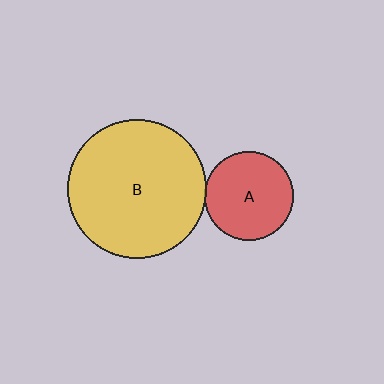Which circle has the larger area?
Circle B (yellow).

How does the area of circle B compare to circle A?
Approximately 2.5 times.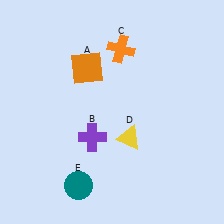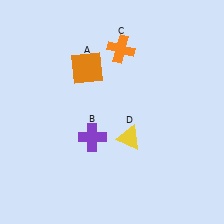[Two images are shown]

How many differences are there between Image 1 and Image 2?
There is 1 difference between the two images.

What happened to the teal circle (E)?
The teal circle (E) was removed in Image 2. It was in the bottom-left area of Image 1.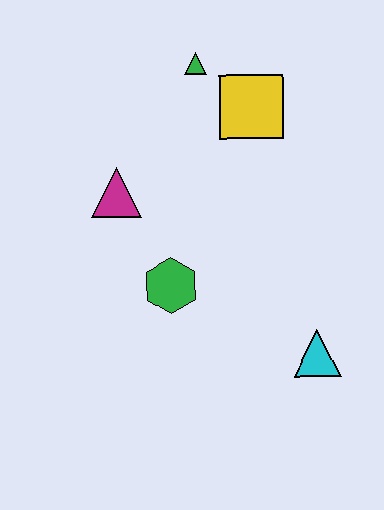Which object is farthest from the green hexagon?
The green triangle is farthest from the green hexagon.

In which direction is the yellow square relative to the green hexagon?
The yellow square is above the green hexagon.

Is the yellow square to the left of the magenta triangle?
No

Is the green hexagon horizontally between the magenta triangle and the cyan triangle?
Yes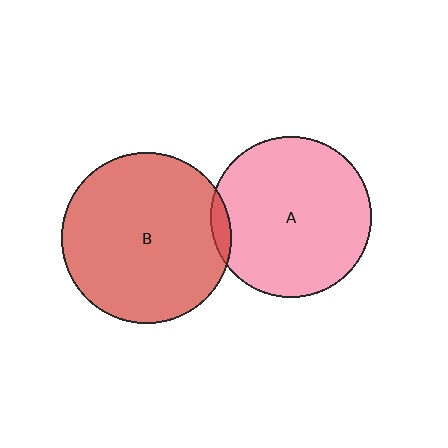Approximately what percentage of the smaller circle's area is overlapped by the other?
Approximately 5%.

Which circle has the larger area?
Circle B (red).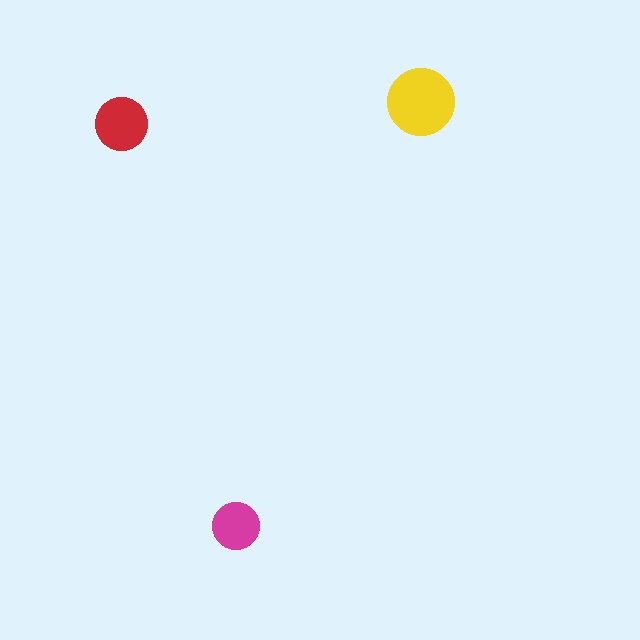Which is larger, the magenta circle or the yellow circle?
The yellow one.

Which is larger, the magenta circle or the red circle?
The red one.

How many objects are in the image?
There are 3 objects in the image.